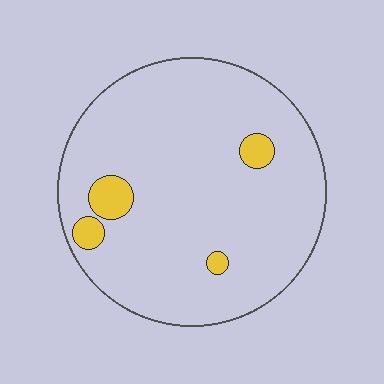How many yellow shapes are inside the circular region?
4.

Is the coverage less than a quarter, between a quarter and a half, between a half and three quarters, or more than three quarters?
Less than a quarter.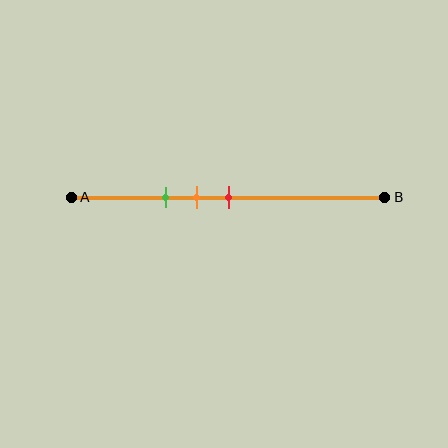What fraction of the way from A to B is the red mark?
The red mark is approximately 50% (0.5) of the way from A to B.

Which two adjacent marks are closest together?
The orange and red marks are the closest adjacent pair.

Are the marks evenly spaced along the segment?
Yes, the marks are approximately evenly spaced.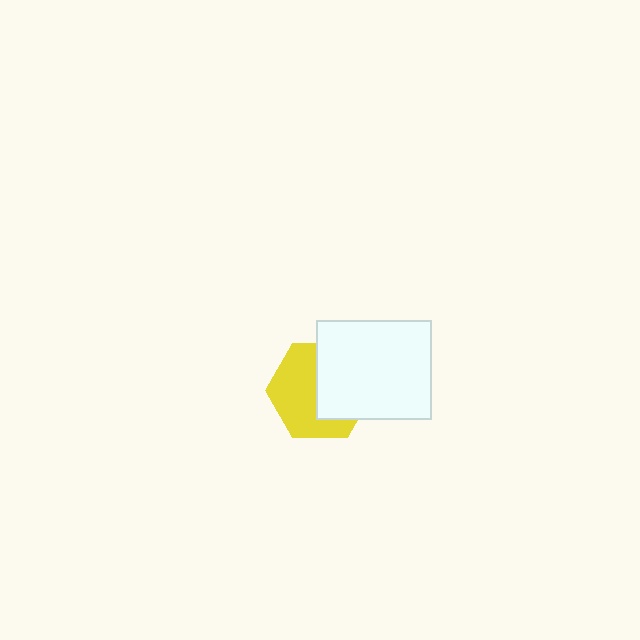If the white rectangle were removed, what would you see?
You would see the complete yellow hexagon.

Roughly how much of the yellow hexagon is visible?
About half of it is visible (roughly 53%).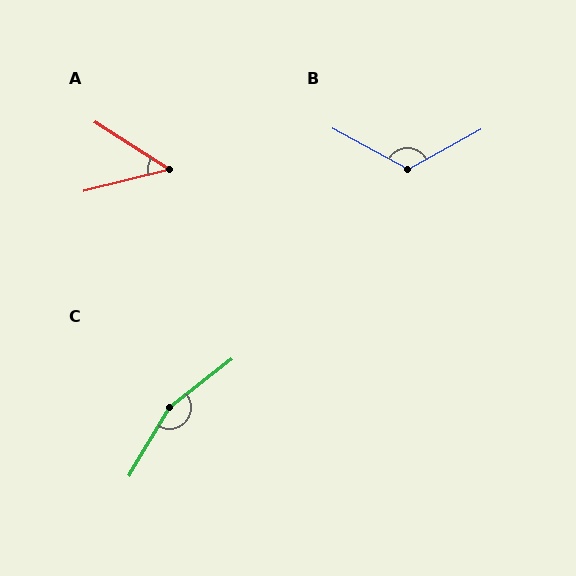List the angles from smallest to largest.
A (47°), B (122°), C (159°).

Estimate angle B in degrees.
Approximately 122 degrees.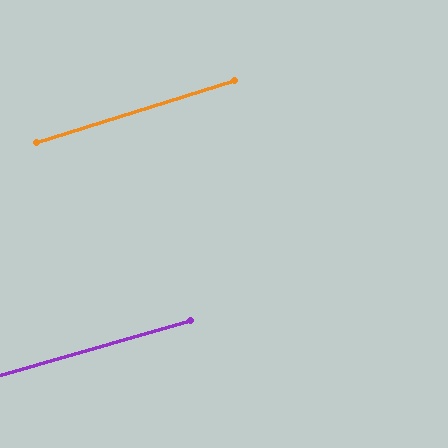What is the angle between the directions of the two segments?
Approximately 1 degree.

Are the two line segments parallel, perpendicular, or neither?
Parallel — their directions differ by only 1.5°.